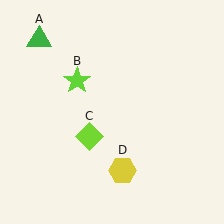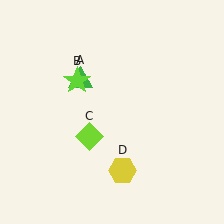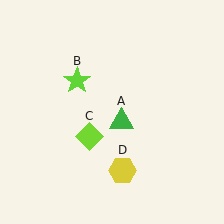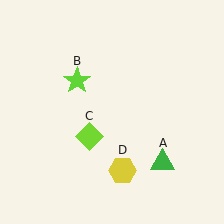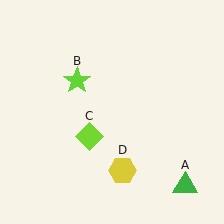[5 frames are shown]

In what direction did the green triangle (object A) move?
The green triangle (object A) moved down and to the right.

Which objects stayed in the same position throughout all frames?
Lime star (object B) and lime diamond (object C) and yellow hexagon (object D) remained stationary.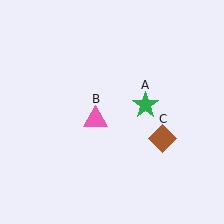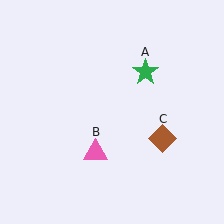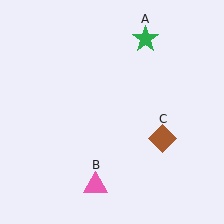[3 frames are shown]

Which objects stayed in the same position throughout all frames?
Brown diamond (object C) remained stationary.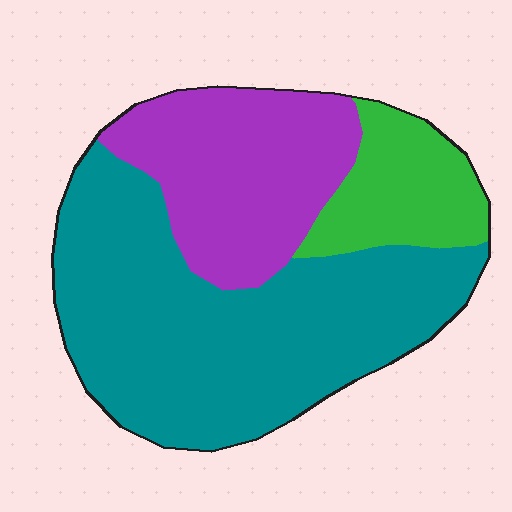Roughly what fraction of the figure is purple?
Purple covers roughly 30% of the figure.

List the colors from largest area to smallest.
From largest to smallest: teal, purple, green.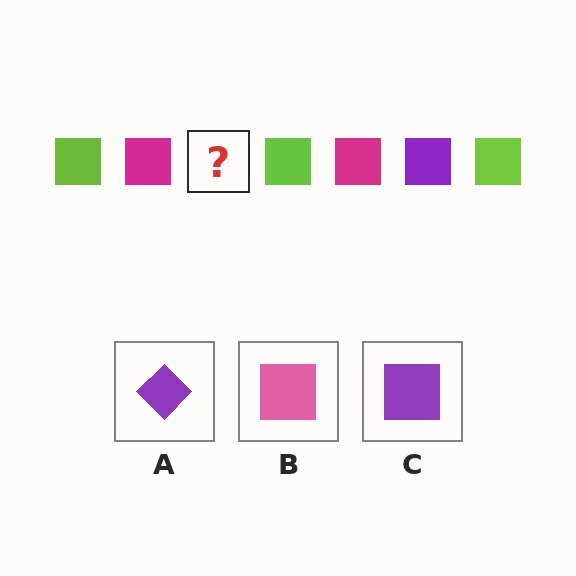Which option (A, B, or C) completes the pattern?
C.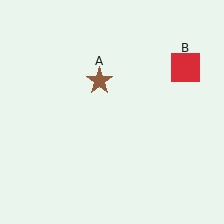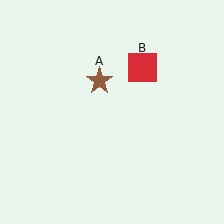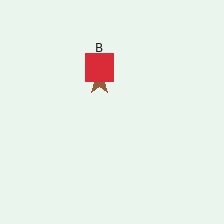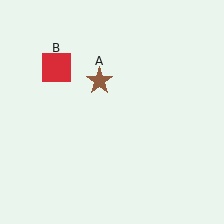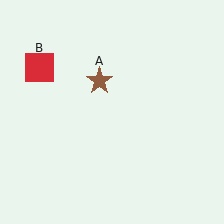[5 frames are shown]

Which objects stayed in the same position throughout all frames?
Brown star (object A) remained stationary.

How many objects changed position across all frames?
1 object changed position: red square (object B).